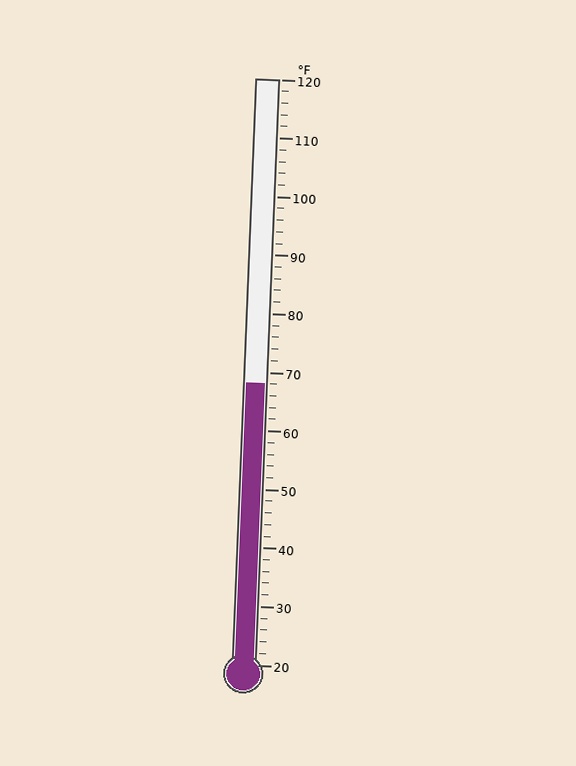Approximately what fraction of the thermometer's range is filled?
The thermometer is filled to approximately 50% of its range.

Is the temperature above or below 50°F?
The temperature is above 50°F.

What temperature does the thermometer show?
The thermometer shows approximately 68°F.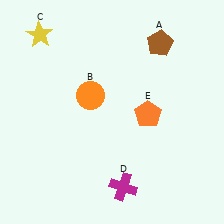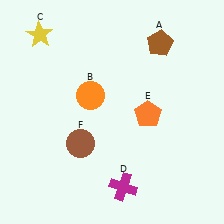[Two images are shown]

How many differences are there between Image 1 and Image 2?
There is 1 difference between the two images.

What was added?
A brown circle (F) was added in Image 2.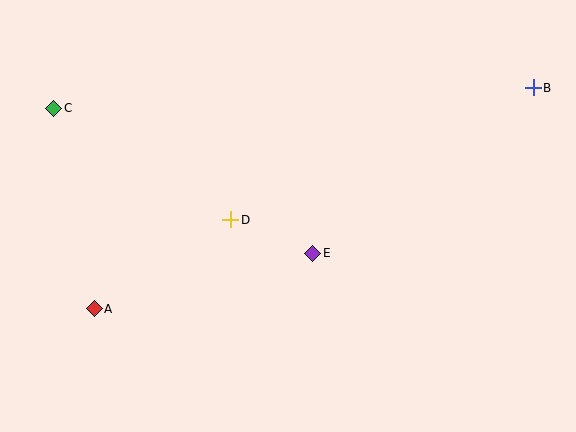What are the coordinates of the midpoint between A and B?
The midpoint between A and B is at (314, 198).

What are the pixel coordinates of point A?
Point A is at (94, 309).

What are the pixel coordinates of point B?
Point B is at (533, 88).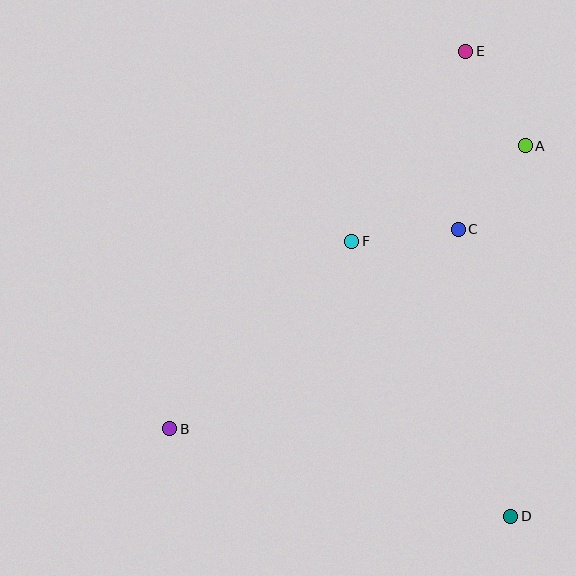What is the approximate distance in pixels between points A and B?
The distance between A and B is approximately 454 pixels.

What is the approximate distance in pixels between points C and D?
The distance between C and D is approximately 291 pixels.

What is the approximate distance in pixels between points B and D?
The distance between B and D is approximately 352 pixels.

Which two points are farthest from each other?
Points B and E are farthest from each other.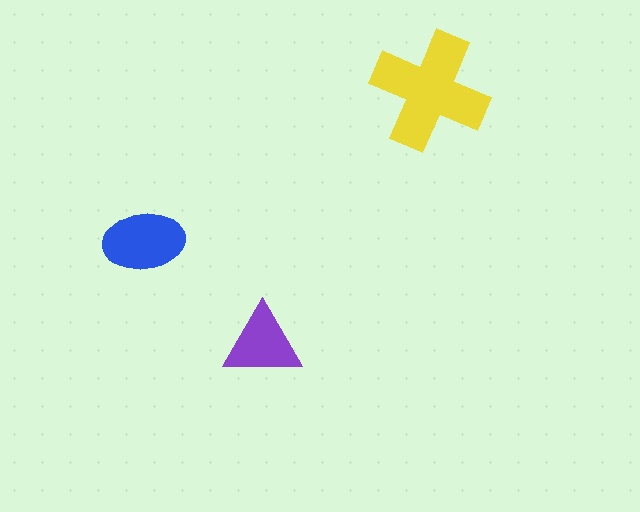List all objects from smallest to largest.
The purple triangle, the blue ellipse, the yellow cross.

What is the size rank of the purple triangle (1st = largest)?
3rd.